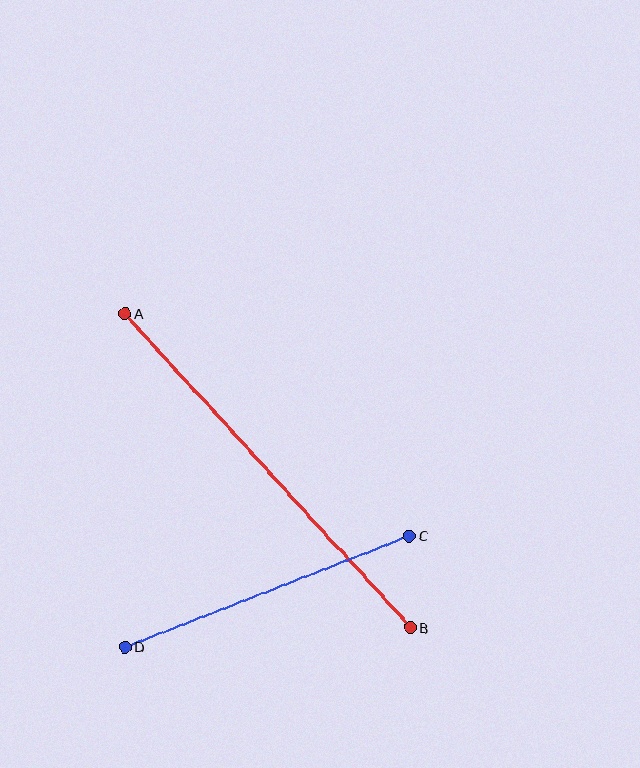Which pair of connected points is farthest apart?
Points A and B are farthest apart.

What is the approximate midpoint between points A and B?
The midpoint is at approximately (268, 470) pixels.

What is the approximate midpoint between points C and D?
The midpoint is at approximately (267, 591) pixels.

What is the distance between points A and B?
The distance is approximately 424 pixels.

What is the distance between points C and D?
The distance is approximately 305 pixels.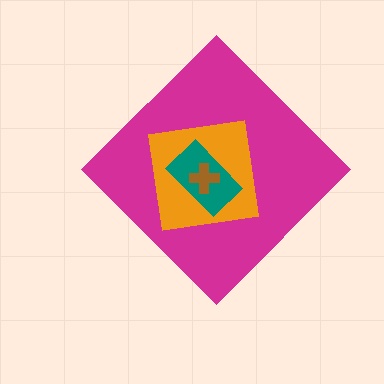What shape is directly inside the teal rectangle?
The brown cross.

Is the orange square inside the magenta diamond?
Yes.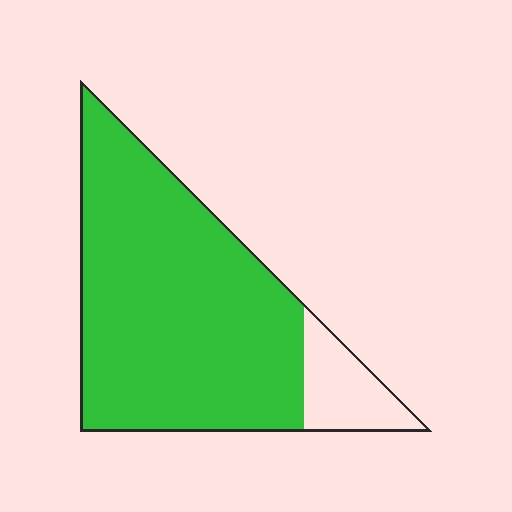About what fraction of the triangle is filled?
About seven eighths (7/8).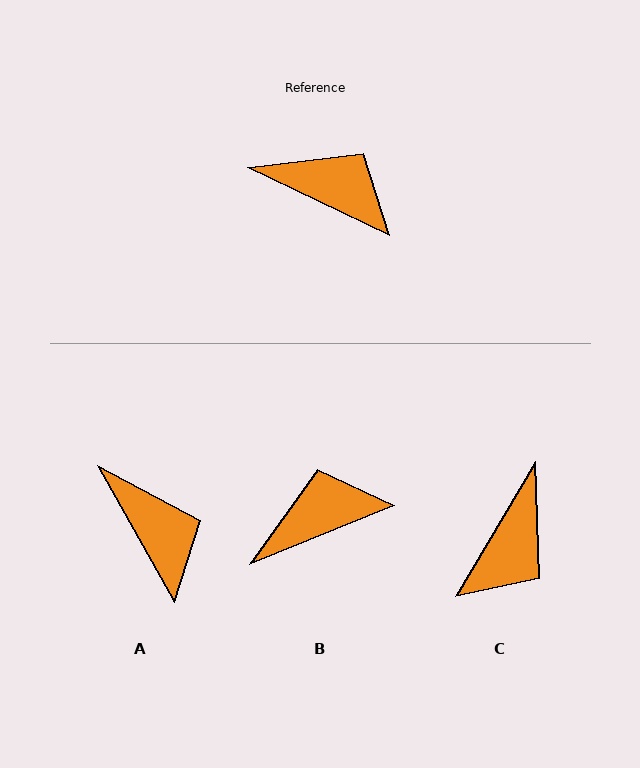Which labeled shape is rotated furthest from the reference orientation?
C, about 95 degrees away.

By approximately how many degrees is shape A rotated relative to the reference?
Approximately 35 degrees clockwise.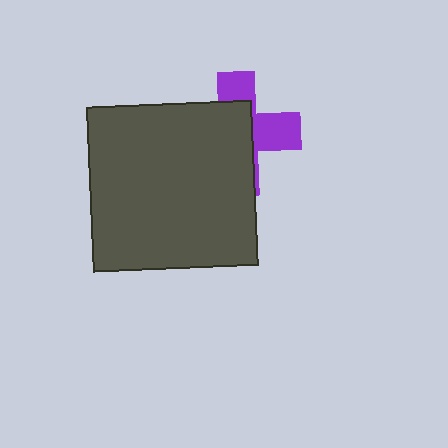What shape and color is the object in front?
The object in front is a dark gray square.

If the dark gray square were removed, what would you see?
You would see the complete purple cross.